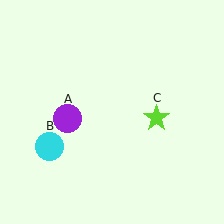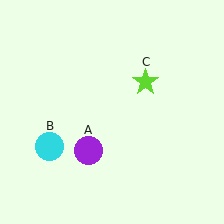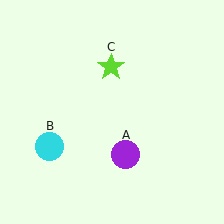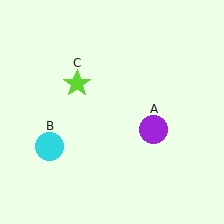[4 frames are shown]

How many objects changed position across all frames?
2 objects changed position: purple circle (object A), lime star (object C).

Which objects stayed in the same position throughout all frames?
Cyan circle (object B) remained stationary.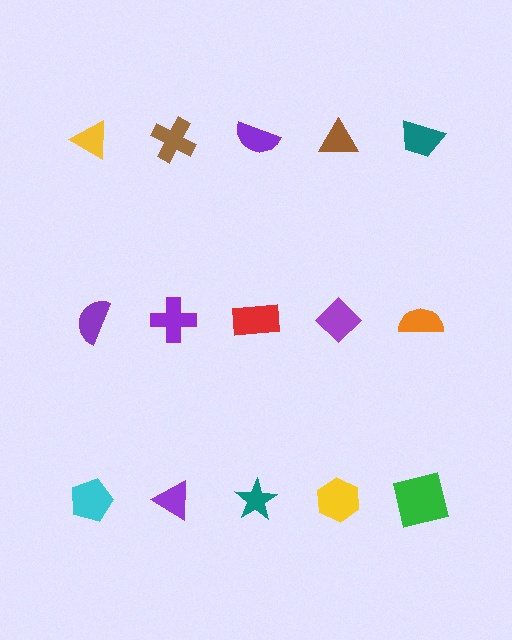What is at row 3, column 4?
A yellow hexagon.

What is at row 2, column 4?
A purple diamond.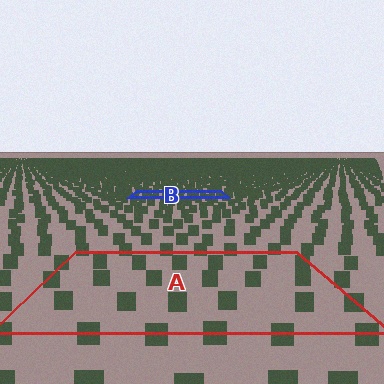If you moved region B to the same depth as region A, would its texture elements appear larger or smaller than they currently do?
They would appear larger. At a closer depth, the same texture elements are projected at a bigger on-screen size.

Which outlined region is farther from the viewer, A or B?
Region B is farther from the viewer — the texture elements inside it appear smaller and more densely packed.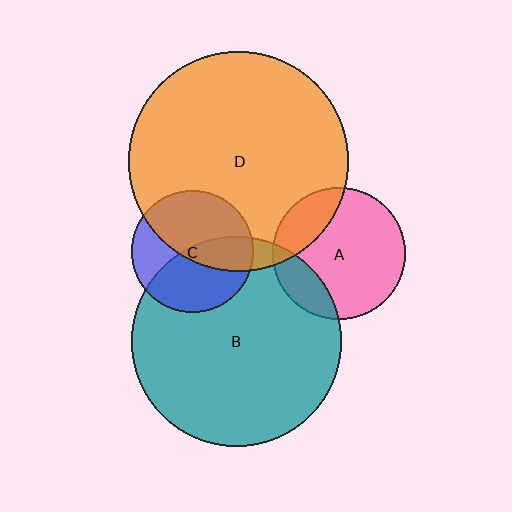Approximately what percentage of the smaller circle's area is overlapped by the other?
Approximately 55%.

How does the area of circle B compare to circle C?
Approximately 3.0 times.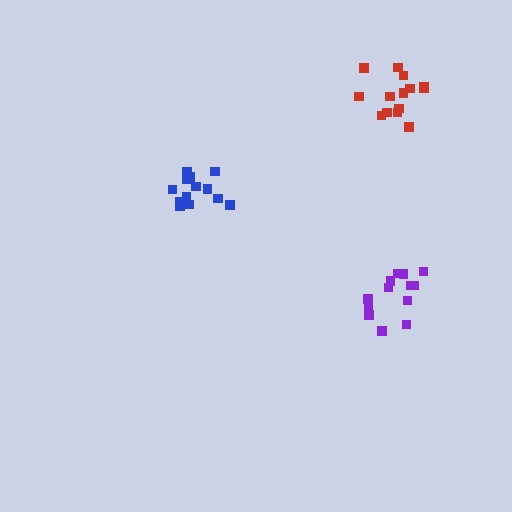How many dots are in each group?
Group 1: 13 dots, Group 2: 13 dots, Group 3: 14 dots (40 total).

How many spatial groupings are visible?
There are 3 spatial groupings.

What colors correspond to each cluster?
The clusters are colored: purple, blue, red.